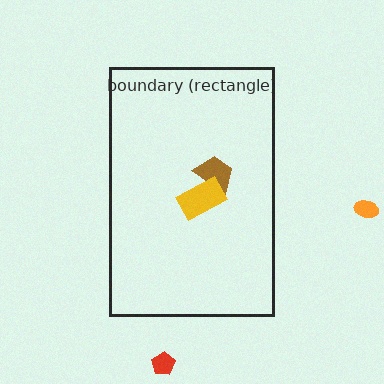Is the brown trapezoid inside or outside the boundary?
Inside.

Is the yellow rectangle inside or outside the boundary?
Inside.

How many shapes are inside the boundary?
2 inside, 2 outside.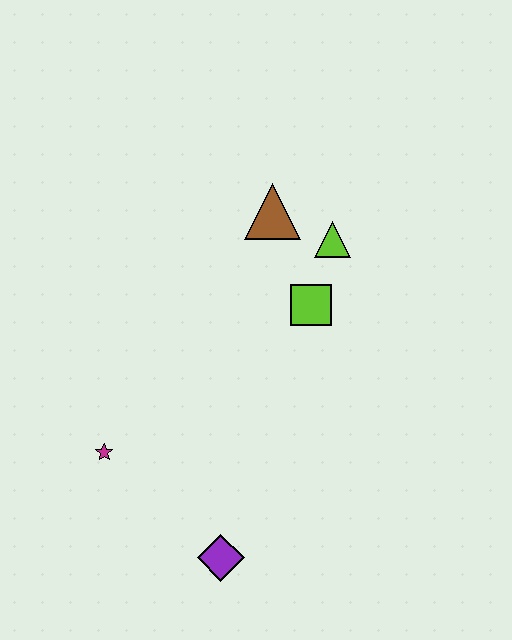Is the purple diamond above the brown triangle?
No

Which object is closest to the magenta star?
The purple diamond is closest to the magenta star.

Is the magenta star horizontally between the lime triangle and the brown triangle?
No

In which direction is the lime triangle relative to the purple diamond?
The lime triangle is above the purple diamond.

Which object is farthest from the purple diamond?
The brown triangle is farthest from the purple diamond.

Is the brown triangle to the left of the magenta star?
No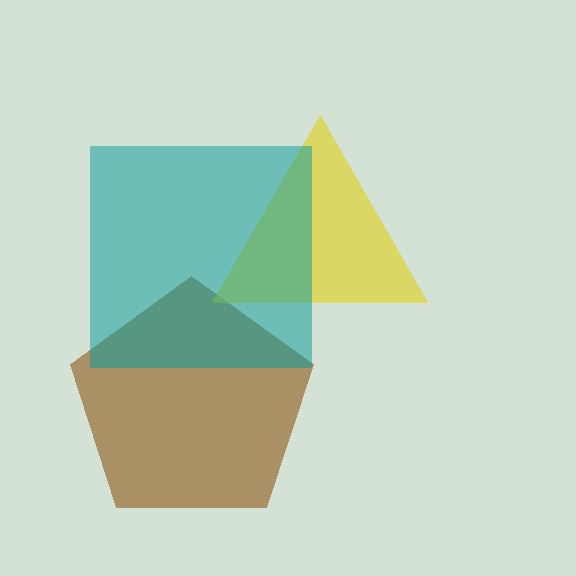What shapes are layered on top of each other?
The layered shapes are: a brown pentagon, a yellow triangle, a teal square.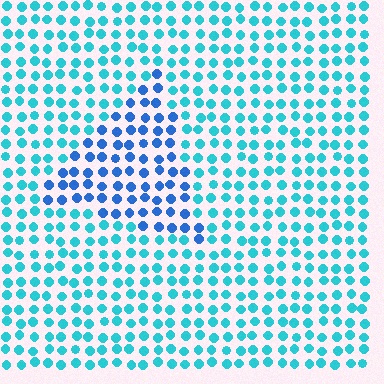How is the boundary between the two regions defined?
The boundary is defined purely by a slight shift in hue (about 34 degrees). Spacing, size, and orientation are identical on both sides.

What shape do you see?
I see a triangle.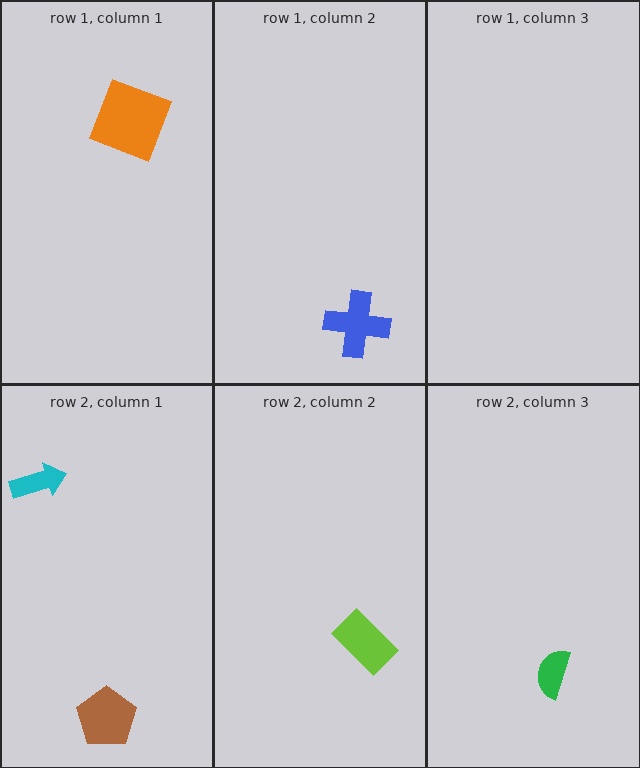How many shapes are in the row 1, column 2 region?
1.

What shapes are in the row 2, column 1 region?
The cyan arrow, the brown pentagon.